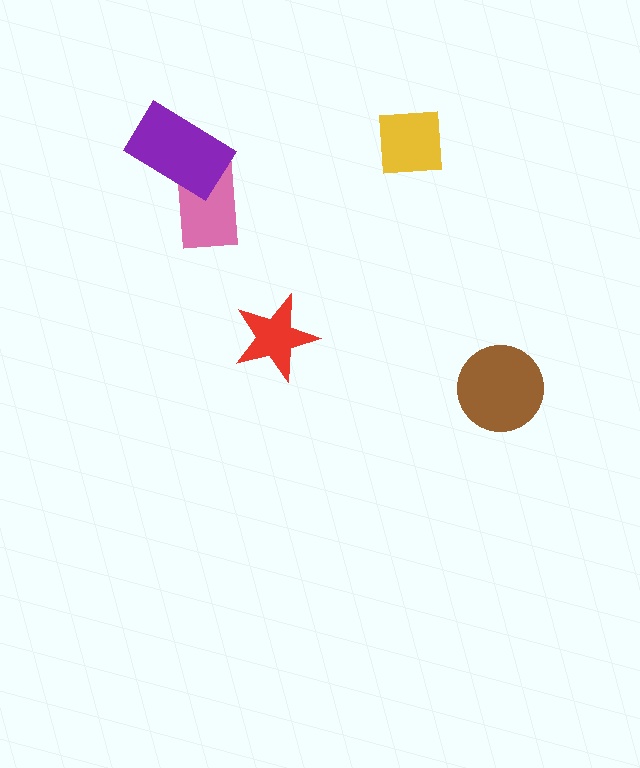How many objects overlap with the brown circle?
0 objects overlap with the brown circle.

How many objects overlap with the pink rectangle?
1 object overlaps with the pink rectangle.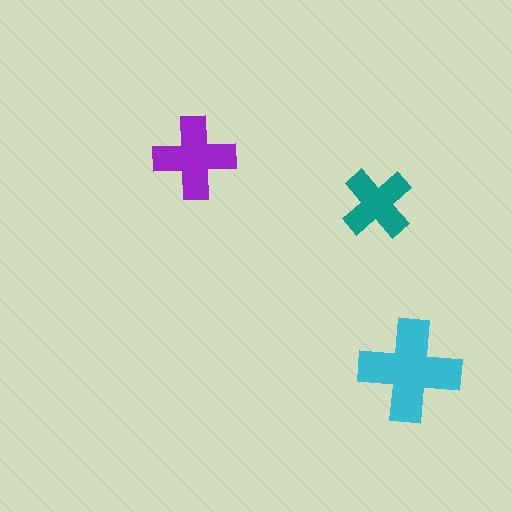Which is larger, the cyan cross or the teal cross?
The cyan one.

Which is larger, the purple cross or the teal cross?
The purple one.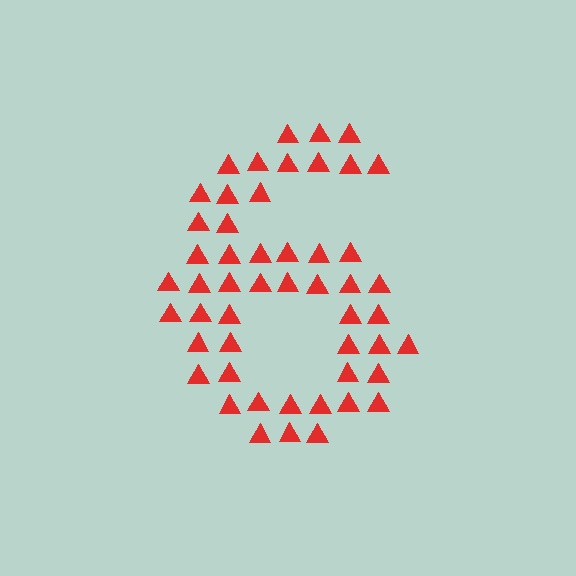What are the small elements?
The small elements are triangles.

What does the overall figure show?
The overall figure shows the digit 6.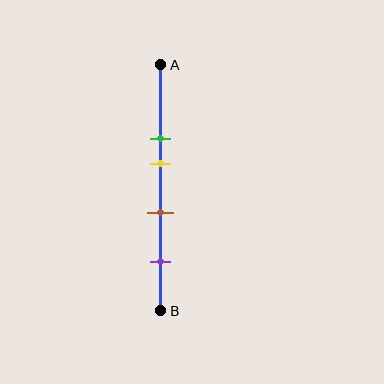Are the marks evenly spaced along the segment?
No, the marks are not evenly spaced.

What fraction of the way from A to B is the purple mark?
The purple mark is approximately 80% (0.8) of the way from A to B.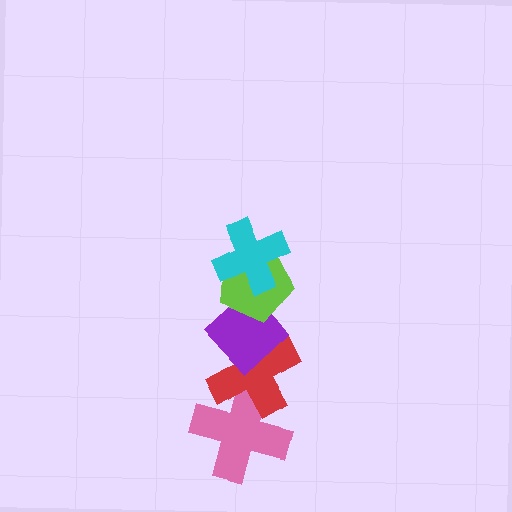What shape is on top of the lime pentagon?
The cyan cross is on top of the lime pentagon.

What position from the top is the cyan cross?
The cyan cross is 1st from the top.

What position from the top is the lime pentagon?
The lime pentagon is 2nd from the top.